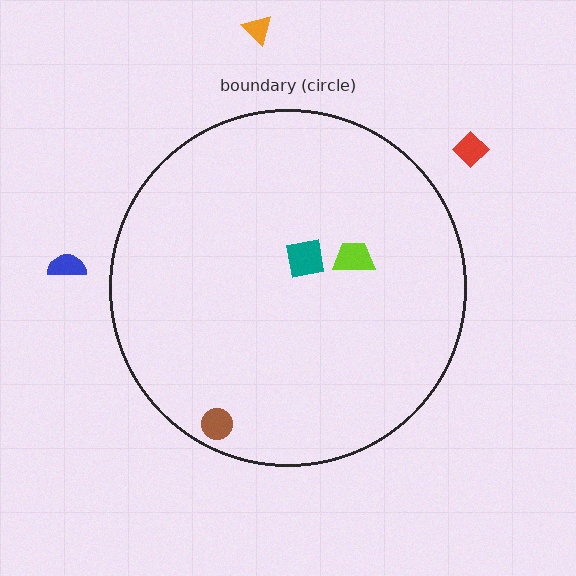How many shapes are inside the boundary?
3 inside, 3 outside.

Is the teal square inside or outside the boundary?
Inside.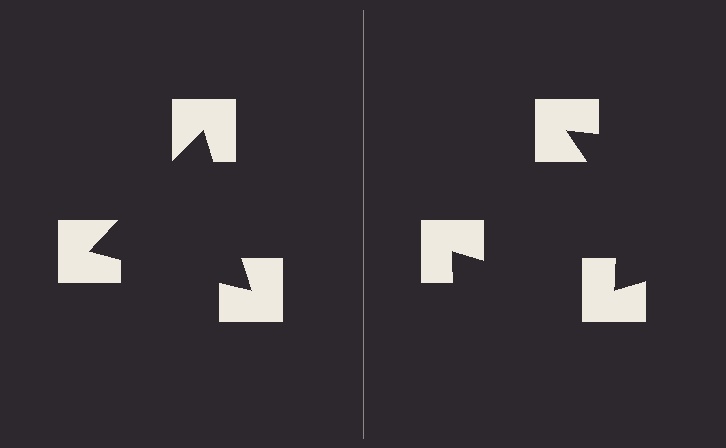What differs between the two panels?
The notched squares are positioned identically on both sides; only the wedge orientations differ. On the left they align to a triangle; on the right they are misaligned.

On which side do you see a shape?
An illusory triangle appears on the left side. On the right side the wedge cuts are rotated, so no coherent shape forms.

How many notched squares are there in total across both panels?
6 — 3 on each side.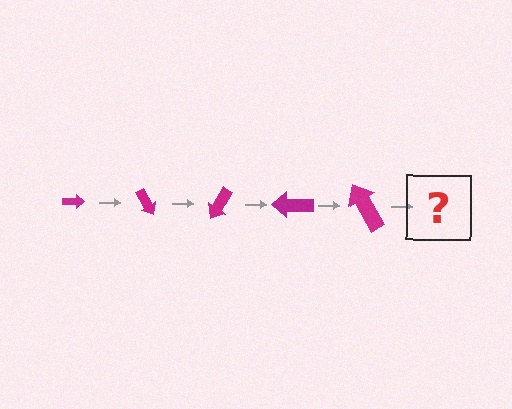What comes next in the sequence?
The next element should be an arrow, larger than the previous one and rotated 300 degrees from the start.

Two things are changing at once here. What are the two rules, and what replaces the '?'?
The two rules are that the arrow grows larger each step and it rotates 60 degrees each step. The '?' should be an arrow, larger than the previous one and rotated 300 degrees from the start.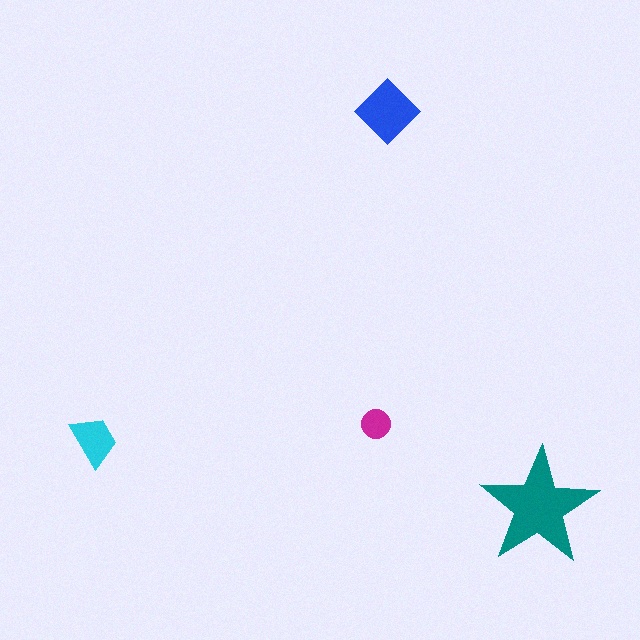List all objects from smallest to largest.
The magenta circle, the cyan trapezoid, the blue diamond, the teal star.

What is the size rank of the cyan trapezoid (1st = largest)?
3rd.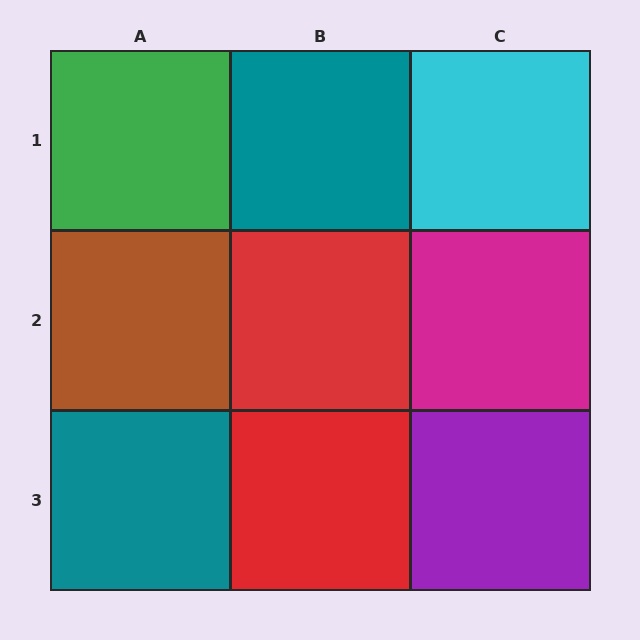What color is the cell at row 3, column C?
Purple.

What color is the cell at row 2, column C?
Magenta.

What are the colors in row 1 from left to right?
Green, teal, cyan.